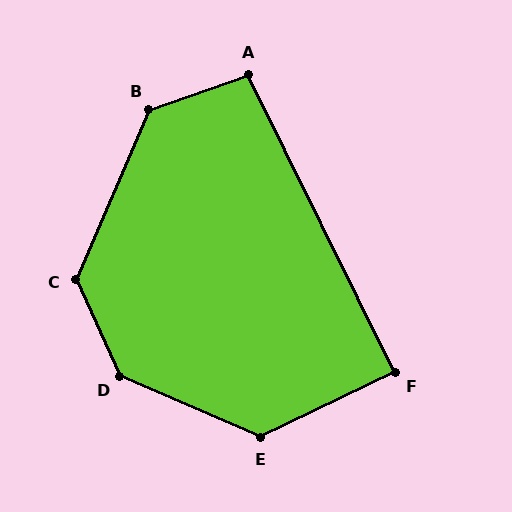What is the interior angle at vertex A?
Approximately 97 degrees (obtuse).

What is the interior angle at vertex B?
Approximately 132 degrees (obtuse).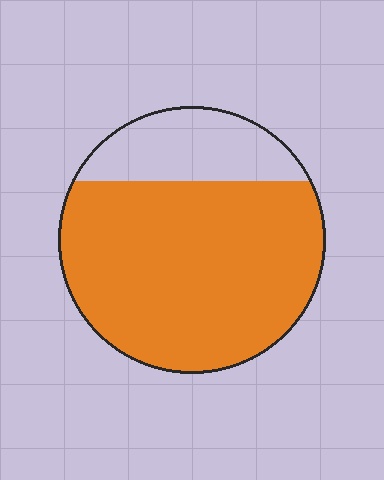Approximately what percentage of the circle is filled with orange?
Approximately 75%.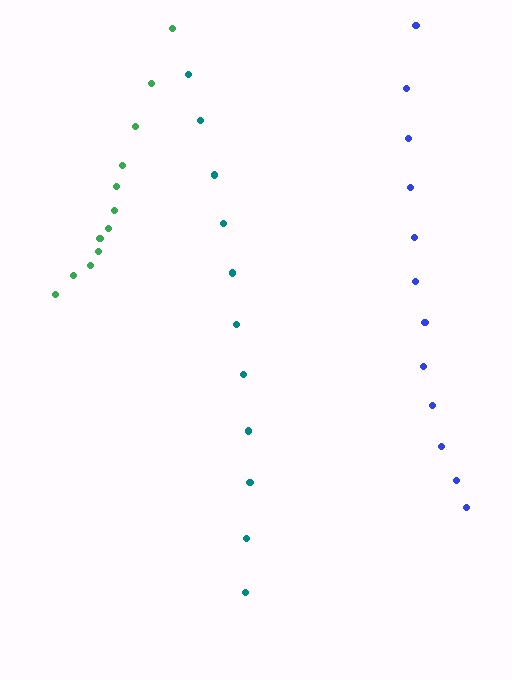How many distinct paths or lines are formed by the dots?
There are 3 distinct paths.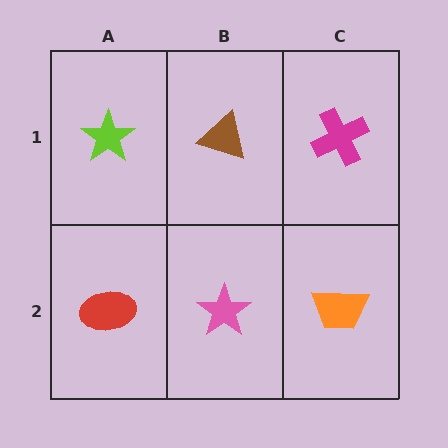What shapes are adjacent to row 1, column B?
A pink star (row 2, column B), a lime star (row 1, column A), a magenta cross (row 1, column C).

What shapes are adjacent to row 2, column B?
A brown triangle (row 1, column B), a red ellipse (row 2, column A), an orange trapezoid (row 2, column C).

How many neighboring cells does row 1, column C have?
2.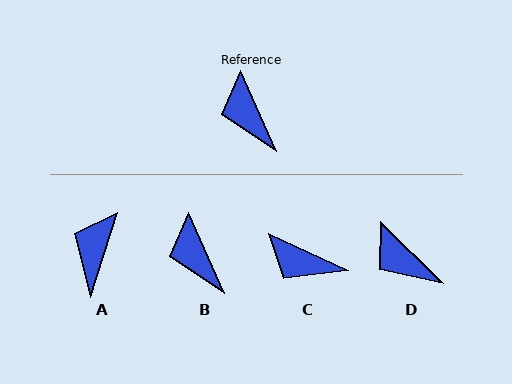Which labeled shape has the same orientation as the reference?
B.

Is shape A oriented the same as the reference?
No, it is off by about 41 degrees.